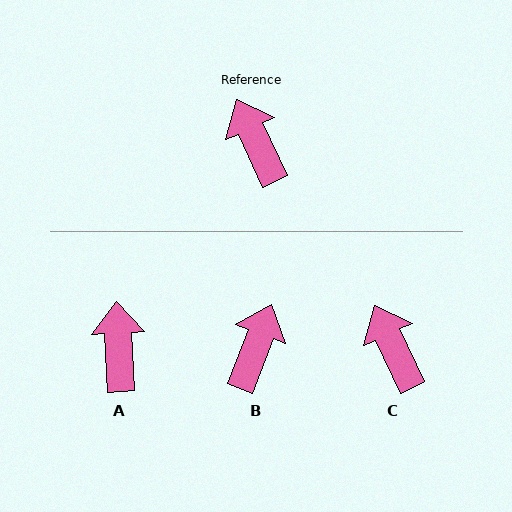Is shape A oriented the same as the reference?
No, it is off by about 22 degrees.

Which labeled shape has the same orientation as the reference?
C.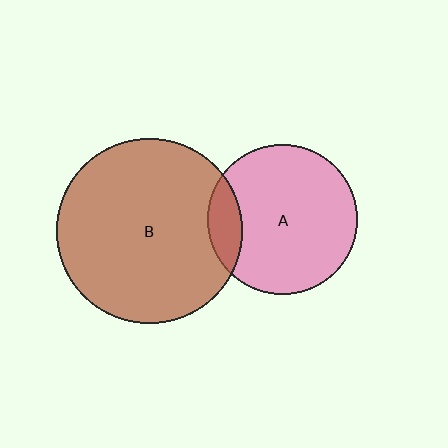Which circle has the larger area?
Circle B (brown).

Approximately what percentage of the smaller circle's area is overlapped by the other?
Approximately 15%.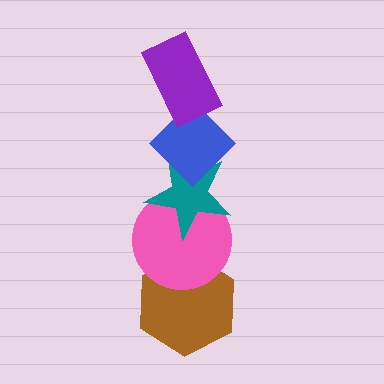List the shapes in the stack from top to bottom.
From top to bottom: the purple rectangle, the blue diamond, the teal star, the pink circle, the brown hexagon.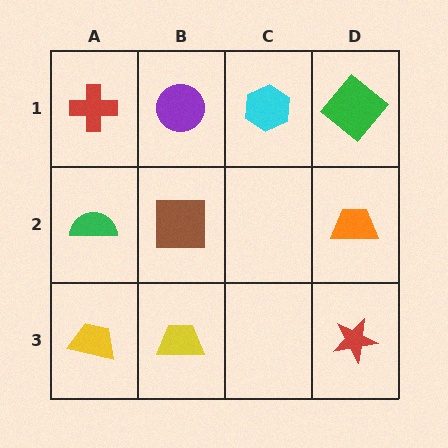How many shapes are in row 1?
4 shapes.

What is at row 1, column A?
A red cross.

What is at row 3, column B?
A yellow trapezoid.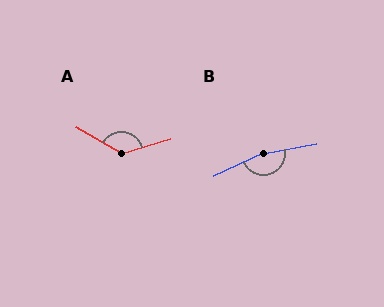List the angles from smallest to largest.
A (133°), B (166°).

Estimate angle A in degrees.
Approximately 133 degrees.